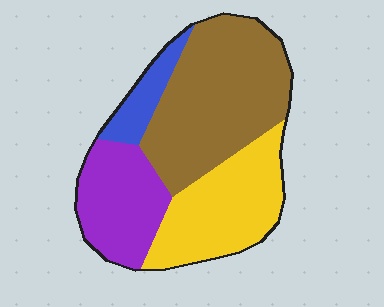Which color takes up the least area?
Blue, at roughly 10%.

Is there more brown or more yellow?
Brown.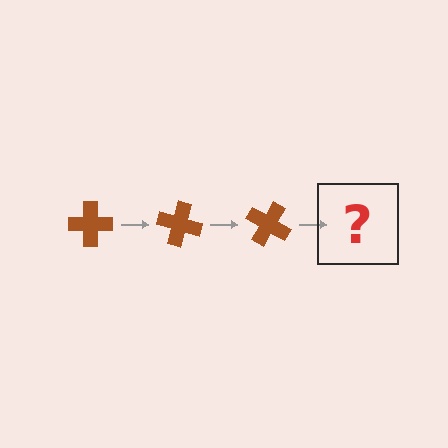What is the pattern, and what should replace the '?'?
The pattern is that the cross rotates 15 degrees each step. The '?' should be a brown cross rotated 45 degrees.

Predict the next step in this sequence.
The next step is a brown cross rotated 45 degrees.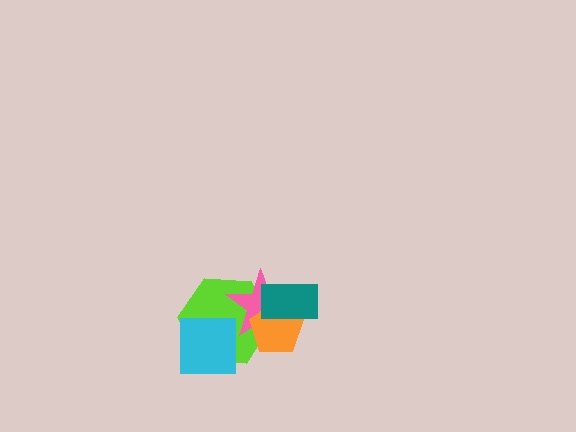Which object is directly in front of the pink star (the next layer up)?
The orange pentagon is directly in front of the pink star.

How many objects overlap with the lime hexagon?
4 objects overlap with the lime hexagon.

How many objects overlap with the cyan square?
1 object overlaps with the cyan square.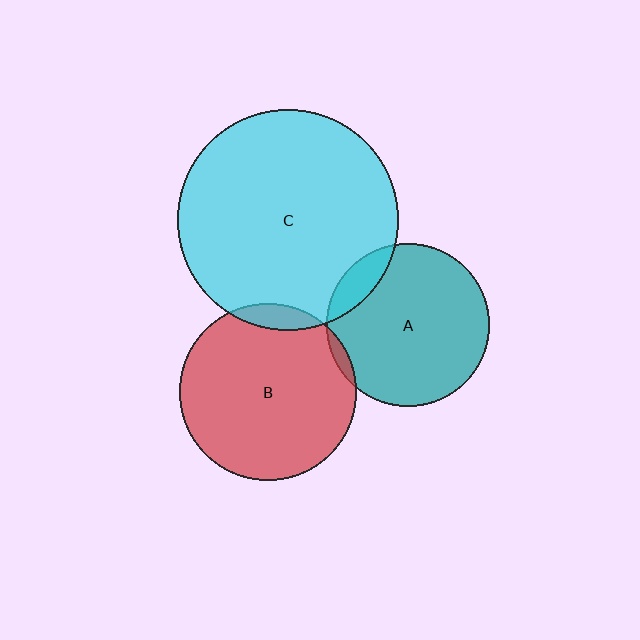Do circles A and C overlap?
Yes.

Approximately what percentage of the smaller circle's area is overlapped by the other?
Approximately 10%.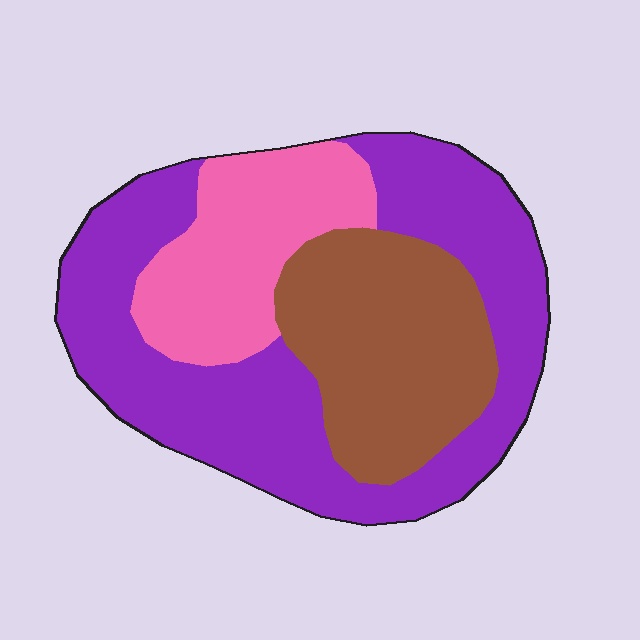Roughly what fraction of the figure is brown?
Brown takes up between a sixth and a third of the figure.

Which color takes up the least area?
Pink, at roughly 20%.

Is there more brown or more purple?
Purple.